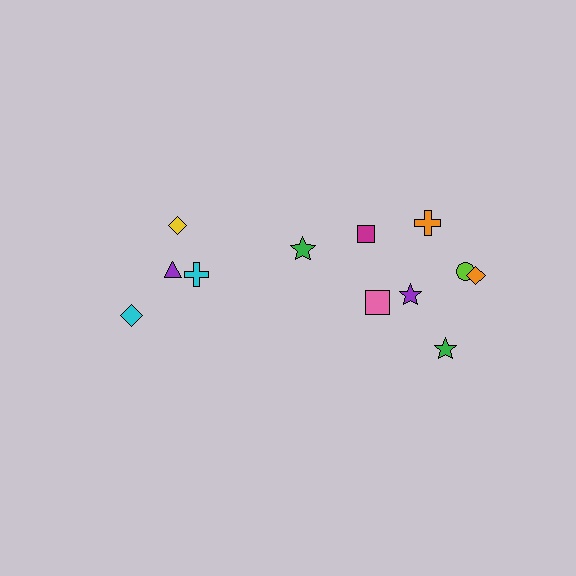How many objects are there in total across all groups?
There are 12 objects.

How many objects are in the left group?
There are 5 objects.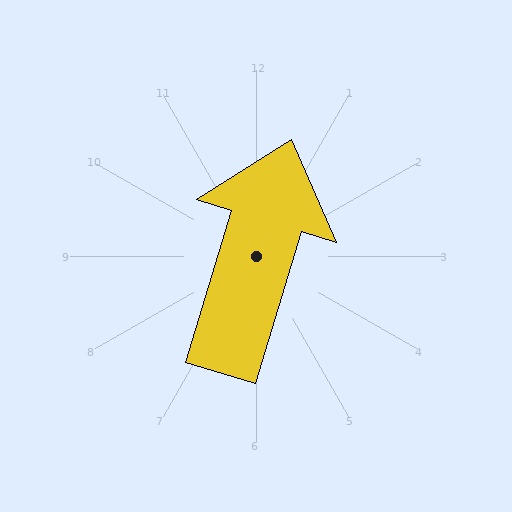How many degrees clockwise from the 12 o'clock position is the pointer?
Approximately 17 degrees.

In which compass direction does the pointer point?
North.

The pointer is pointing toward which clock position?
Roughly 1 o'clock.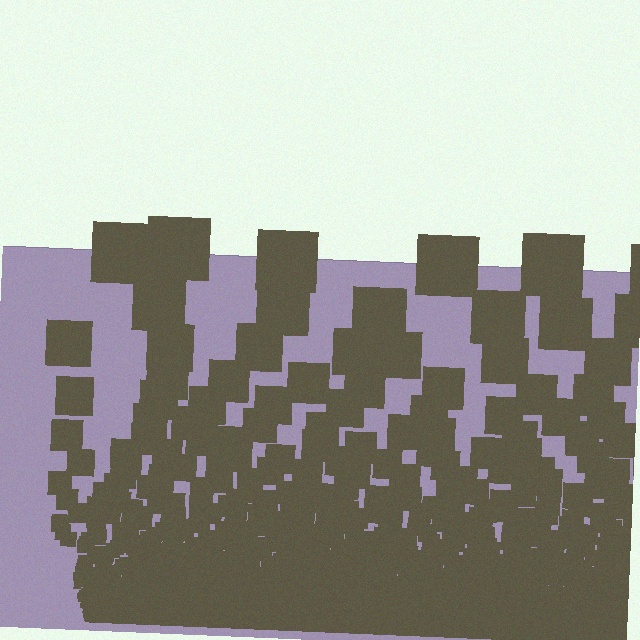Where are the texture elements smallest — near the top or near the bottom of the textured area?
Near the bottom.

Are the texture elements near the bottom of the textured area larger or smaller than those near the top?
Smaller. The gradient is inverted — elements near the bottom are smaller and denser.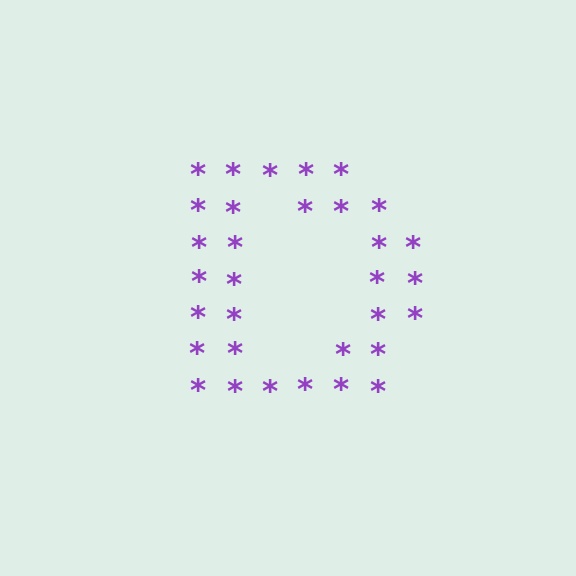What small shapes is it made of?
It is made of small asterisks.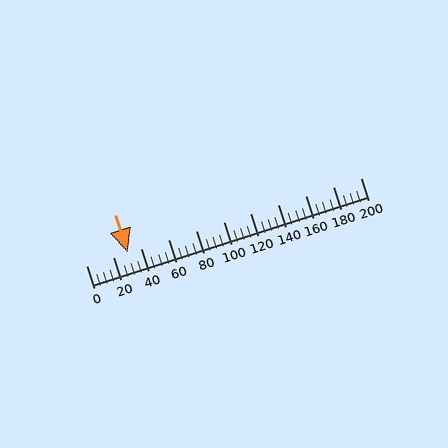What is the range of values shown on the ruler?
The ruler shows values from 0 to 200.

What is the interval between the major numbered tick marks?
The major tick marks are spaced 20 units apart.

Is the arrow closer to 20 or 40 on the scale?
The arrow is closer to 40.